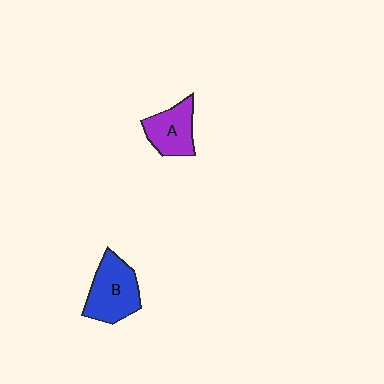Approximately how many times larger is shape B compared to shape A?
Approximately 1.3 times.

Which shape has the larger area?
Shape B (blue).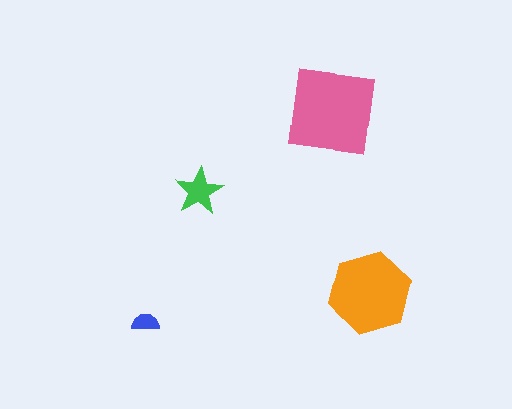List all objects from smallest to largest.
The blue semicircle, the green star, the orange hexagon, the pink square.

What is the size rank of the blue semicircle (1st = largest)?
4th.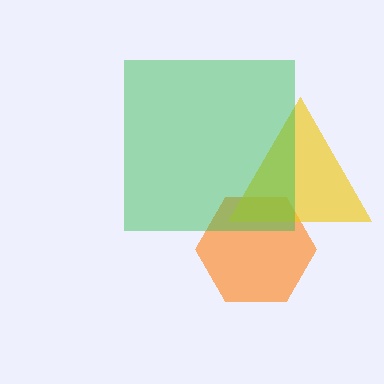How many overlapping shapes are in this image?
There are 3 overlapping shapes in the image.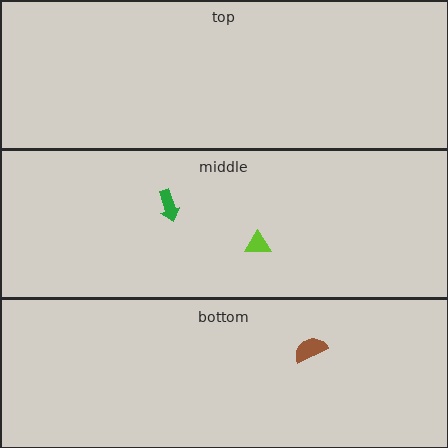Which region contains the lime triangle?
The middle region.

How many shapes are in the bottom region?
1.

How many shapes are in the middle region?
2.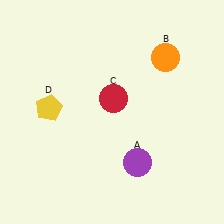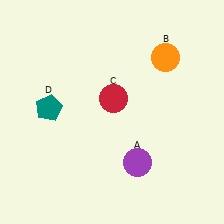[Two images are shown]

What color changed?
The pentagon (D) changed from yellow in Image 1 to teal in Image 2.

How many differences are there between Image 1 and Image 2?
There is 1 difference between the two images.